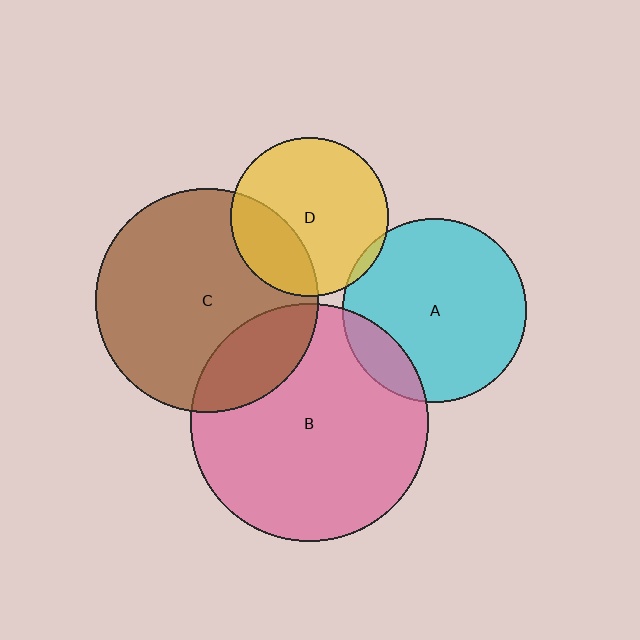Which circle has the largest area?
Circle B (pink).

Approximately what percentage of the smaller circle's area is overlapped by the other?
Approximately 30%.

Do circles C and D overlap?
Yes.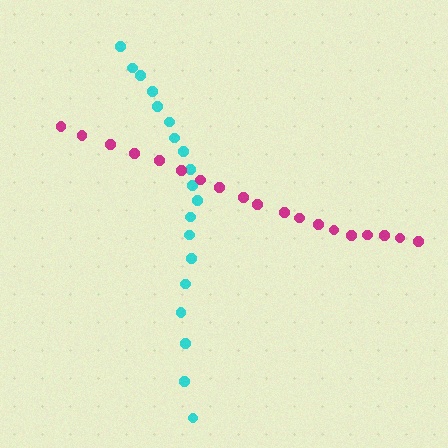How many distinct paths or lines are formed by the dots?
There are 2 distinct paths.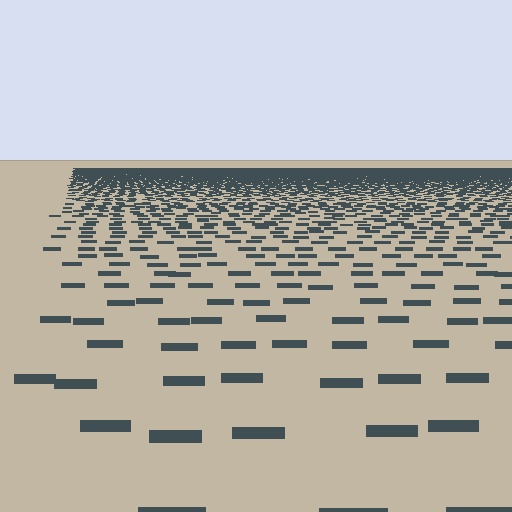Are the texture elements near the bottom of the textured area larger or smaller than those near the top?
Larger. Near the bottom, elements are closer to the viewer and appear at a bigger on-screen size.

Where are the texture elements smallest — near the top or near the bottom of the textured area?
Near the top.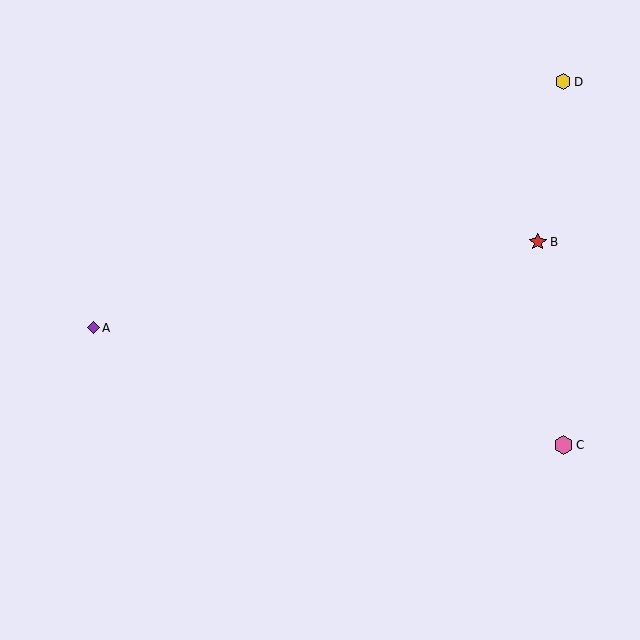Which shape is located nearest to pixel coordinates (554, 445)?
The pink hexagon (labeled C) at (564, 445) is nearest to that location.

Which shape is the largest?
The pink hexagon (labeled C) is the largest.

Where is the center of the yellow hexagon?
The center of the yellow hexagon is at (563, 82).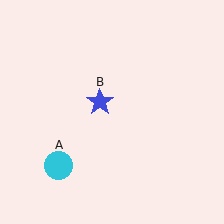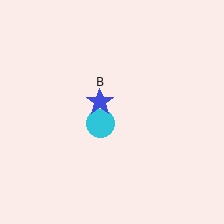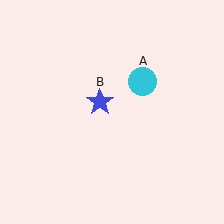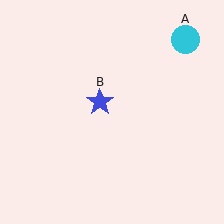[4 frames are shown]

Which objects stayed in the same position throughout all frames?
Blue star (object B) remained stationary.